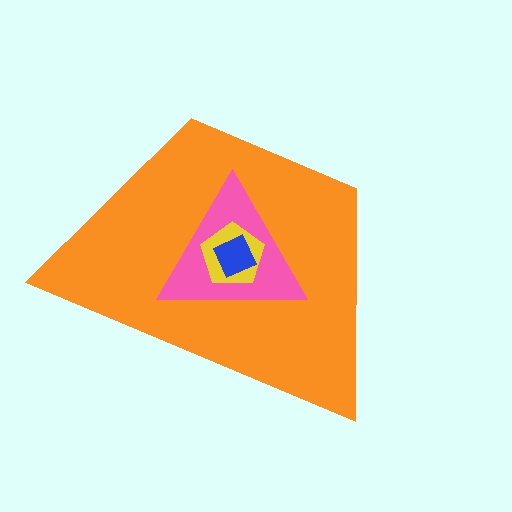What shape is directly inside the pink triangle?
The yellow pentagon.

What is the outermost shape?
The orange trapezoid.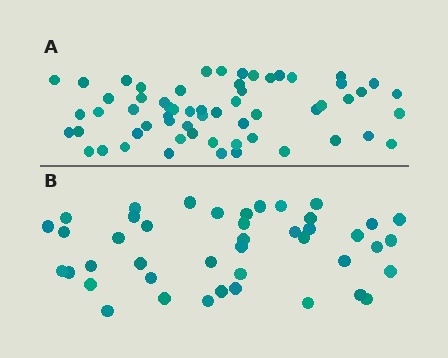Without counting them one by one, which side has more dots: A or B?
Region A (the top region) has more dots.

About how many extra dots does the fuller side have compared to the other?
Region A has approximately 15 more dots than region B.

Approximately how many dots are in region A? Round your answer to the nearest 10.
About 60 dots.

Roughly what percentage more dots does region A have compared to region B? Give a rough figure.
About 40% more.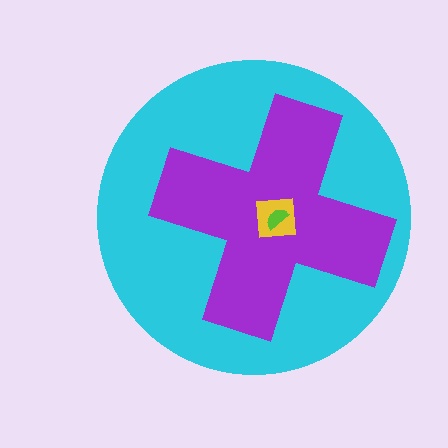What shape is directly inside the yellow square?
The lime semicircle.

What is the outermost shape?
The cyan circle.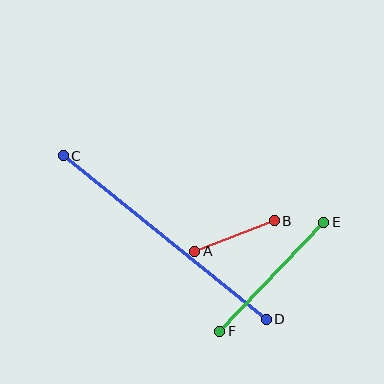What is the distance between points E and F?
The distance is approximately 151 pixels.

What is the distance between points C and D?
The distance is approximately 261 pixels.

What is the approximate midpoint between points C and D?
The midpoint is at approximately (165, 237) pixels.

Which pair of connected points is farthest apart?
Points C and D are farthest apart.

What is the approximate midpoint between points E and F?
The midpoint is at approximately (272, 277) pixels.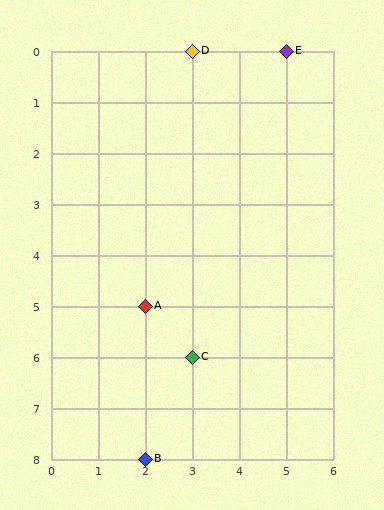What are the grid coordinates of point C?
Point C is at grid coordinates (3, 6).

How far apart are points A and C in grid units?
Points A and C are 1 column and 1 row apart (about 1.4 grid units diagonally).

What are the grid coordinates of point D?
Point D is at grid coordinates (3, 0).